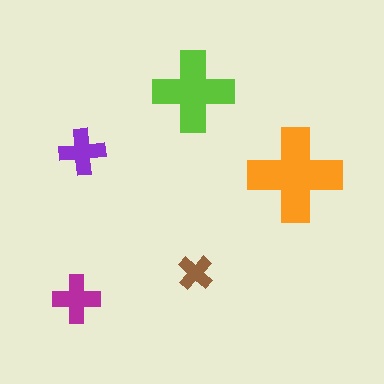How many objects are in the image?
There are 5 objects in the image.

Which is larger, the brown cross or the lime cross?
The lime one.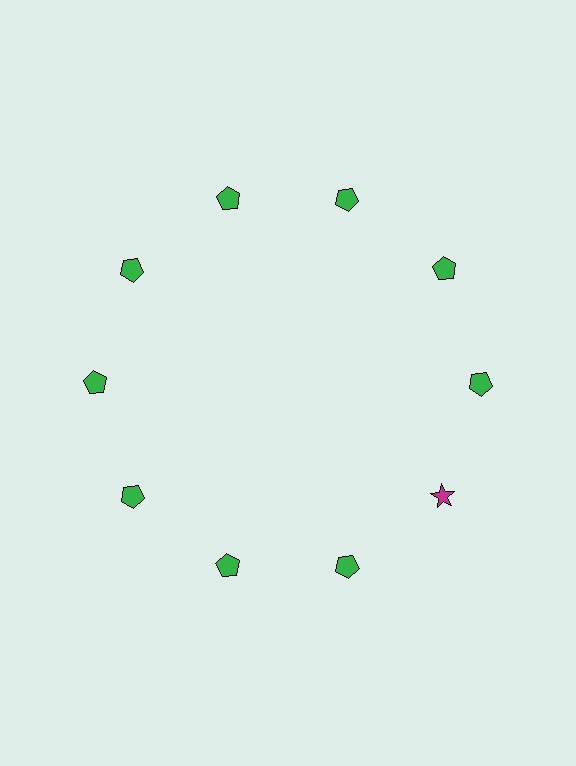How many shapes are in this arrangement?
There are 10 shapes arranged in a ring pattern.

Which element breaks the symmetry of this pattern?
The magenta star at roughly the 4 o'clock position breaks the symmetry. All other shapes are green pentagons.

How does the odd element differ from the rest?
It differs in both color (magenta instead of green) and shape (star instead of pentagon).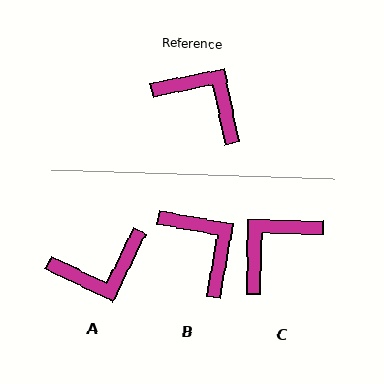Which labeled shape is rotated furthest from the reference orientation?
A, about 127 degrees away.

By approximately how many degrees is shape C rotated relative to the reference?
Approximately 78 degrees counter-clockwise.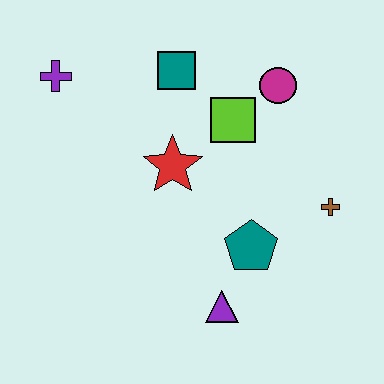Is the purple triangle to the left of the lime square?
Yes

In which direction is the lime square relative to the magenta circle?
The lime square is to the left of the magenta circle.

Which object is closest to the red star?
The lime square is closest to the red star.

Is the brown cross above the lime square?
No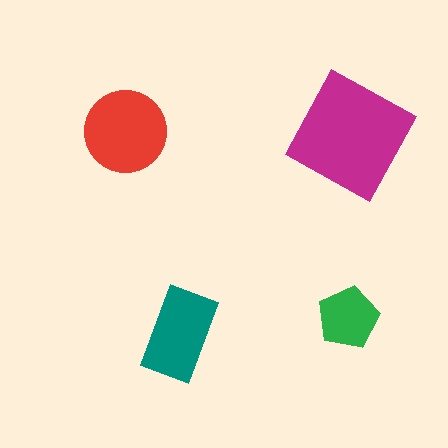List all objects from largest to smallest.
The magenta square, the red circle, the teal rectangle, the green pentagon.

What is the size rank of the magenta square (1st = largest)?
1st.